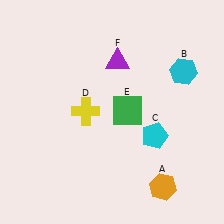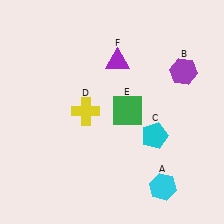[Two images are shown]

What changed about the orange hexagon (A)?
In Image 1, A is orange. In Image 2, it changed to cyan.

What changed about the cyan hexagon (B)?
In Image 1, B is cyan. In Image 2, it changed to purple.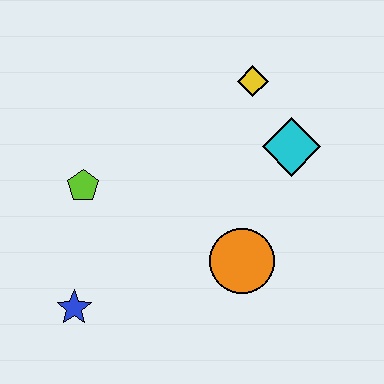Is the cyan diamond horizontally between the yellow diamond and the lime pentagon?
No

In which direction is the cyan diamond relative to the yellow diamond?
The cyan diamond is below the yellow diamond.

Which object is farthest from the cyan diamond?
The blue star is farthest from the cyan diamond.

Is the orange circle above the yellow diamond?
No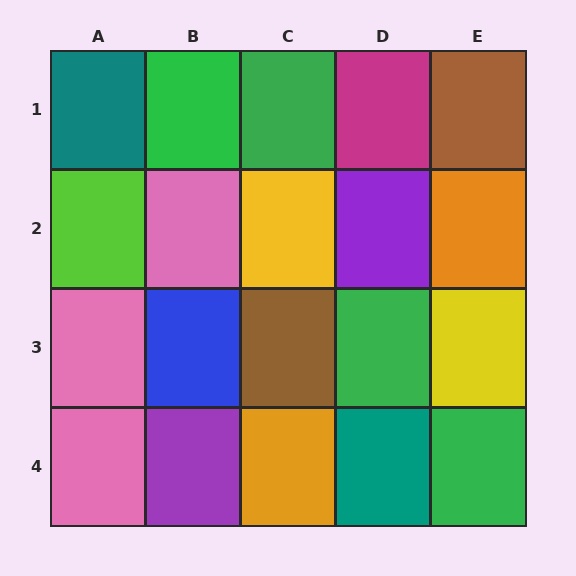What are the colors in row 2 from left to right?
Lime, pink, yellow, purple, orange.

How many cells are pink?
3 cells are pink.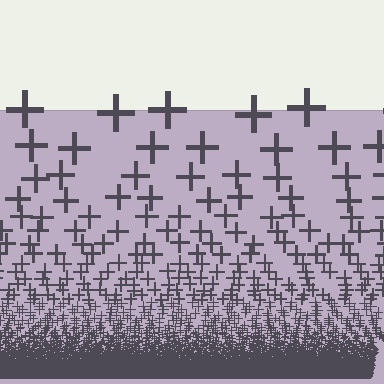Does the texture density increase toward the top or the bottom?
Density increases toward the bottom.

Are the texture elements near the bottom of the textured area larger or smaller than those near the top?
Smaller. The gradient is inverted — elements near the bottom are smaller and denser.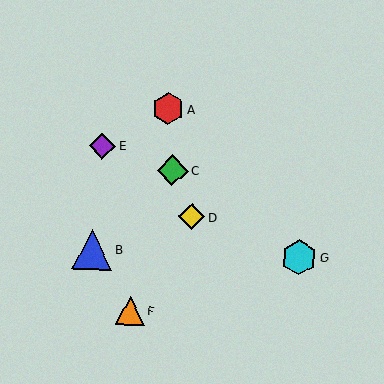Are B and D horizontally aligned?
No, B is at y≈250 and D is at y≈217.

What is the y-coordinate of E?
Object E is at y≈146.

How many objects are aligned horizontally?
2 objects (B, G) are aligned horizontally.